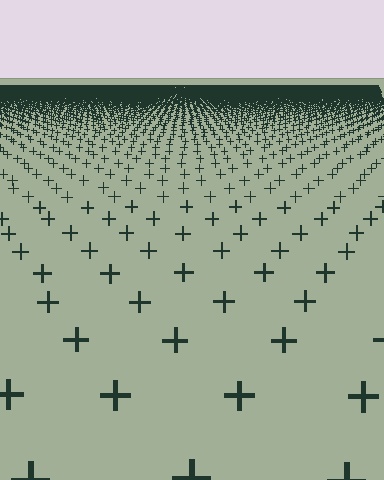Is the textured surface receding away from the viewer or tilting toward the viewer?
The surface is receding away from the viewer. Texture elements get smaller and denser toward the top.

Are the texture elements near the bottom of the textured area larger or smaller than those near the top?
Larger. Near the bottom, elements are closer to the viewer and appear at a bigger on-screen size.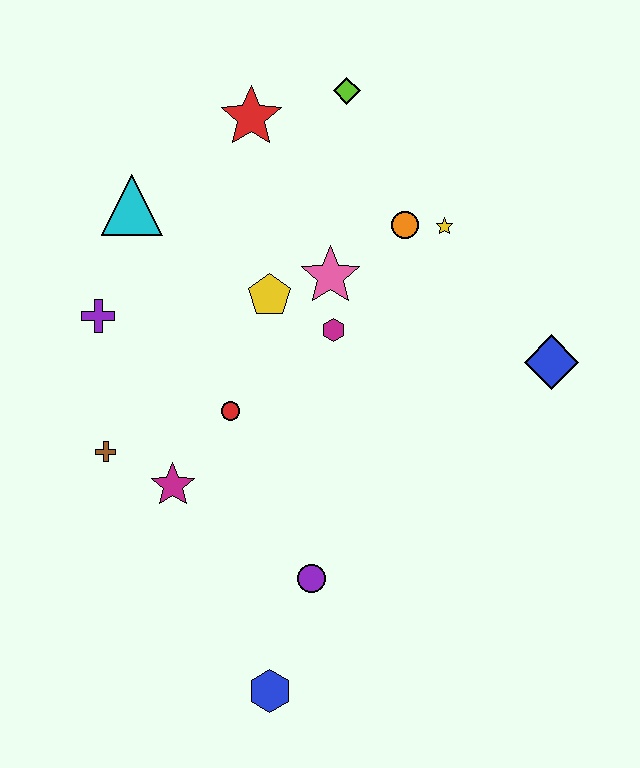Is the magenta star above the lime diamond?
No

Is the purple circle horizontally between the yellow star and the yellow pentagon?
Yes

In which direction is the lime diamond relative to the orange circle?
The lime diamond is above the orange circle.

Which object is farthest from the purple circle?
The lime diamond is farthest from the purple circle.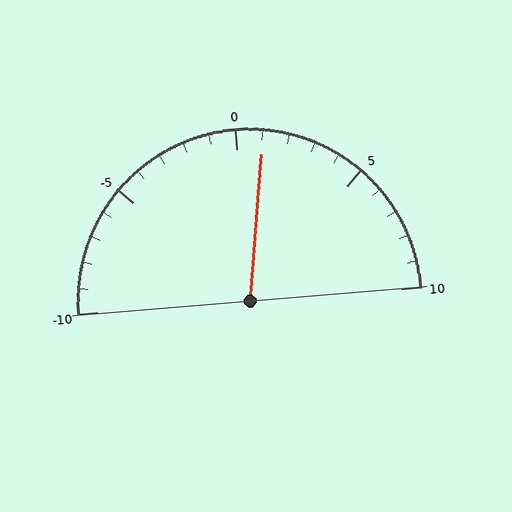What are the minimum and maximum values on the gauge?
The gauge ranges from -10 to 10.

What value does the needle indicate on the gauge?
The needle indicates approximately 1.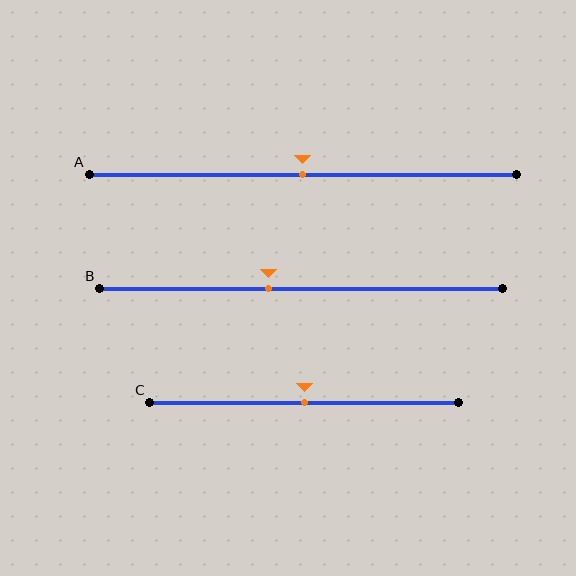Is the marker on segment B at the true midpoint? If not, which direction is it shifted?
No, the marker on segment B is shifted to the left by about 8% of the segment length.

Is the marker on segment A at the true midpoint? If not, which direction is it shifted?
Yes, the marker on segment A is at the true midpoint.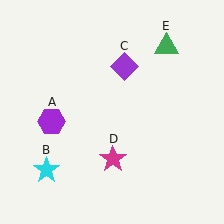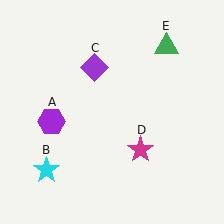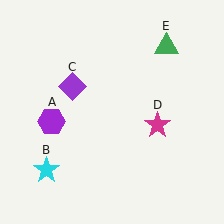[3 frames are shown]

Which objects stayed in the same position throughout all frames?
Purple hexagon (object A) and cyan star (object B) and green triangle (object E) remained stationary.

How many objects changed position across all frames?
2 objects changed position: purple diamond (object C), magenta star (object D).